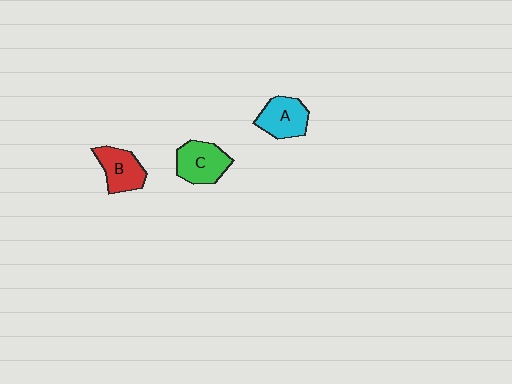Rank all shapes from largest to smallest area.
From largest to smallest: C (green), A (cyan), B (red).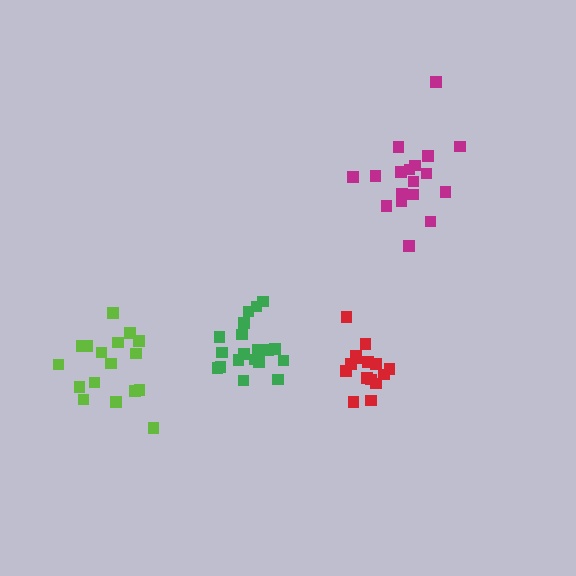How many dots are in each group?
Group 1: 15 dots, Group 2: 19 dots, Group 3: 17 dots, Group 4: 18 dots (69 total).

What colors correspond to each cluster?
The clusters are colored: red, green, lime, magenta.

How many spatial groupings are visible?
There are 4 spatial groupings.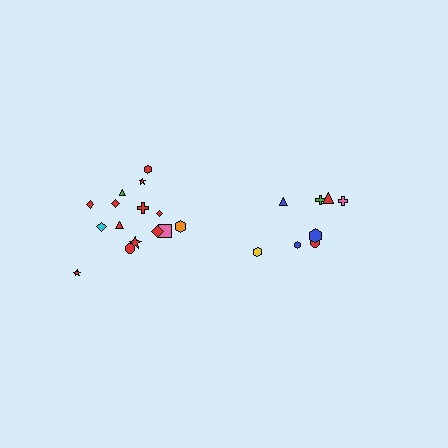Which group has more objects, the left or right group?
The left group.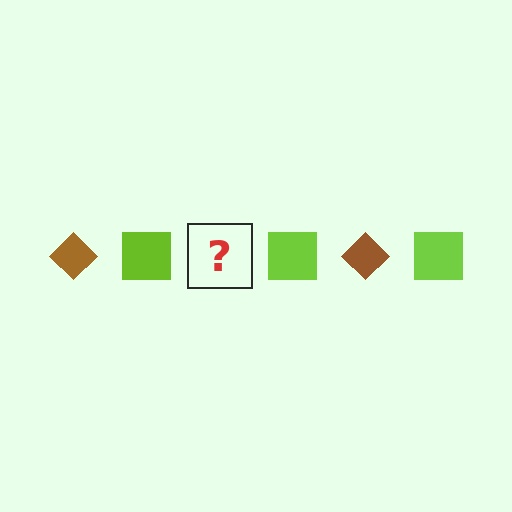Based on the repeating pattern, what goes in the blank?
The blank should be a brown diamond.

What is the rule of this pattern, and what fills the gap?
The rule is that the pattern alternates between brown diamond and lime square. The gap should be filled with a brown diamond.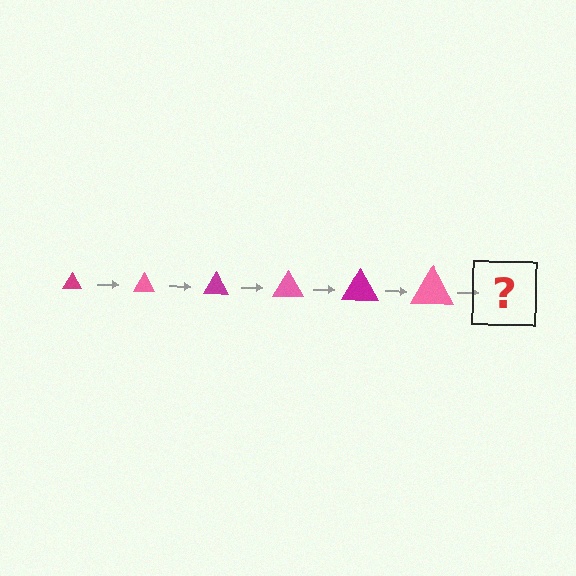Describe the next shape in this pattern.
It should be a magenta triangle, larger than the previous one.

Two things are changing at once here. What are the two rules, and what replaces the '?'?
The two rules are that the triangle grows larger each step and the color cycles through magenta and pink. The '?' should be a magenta triangle, larger than the previous one.